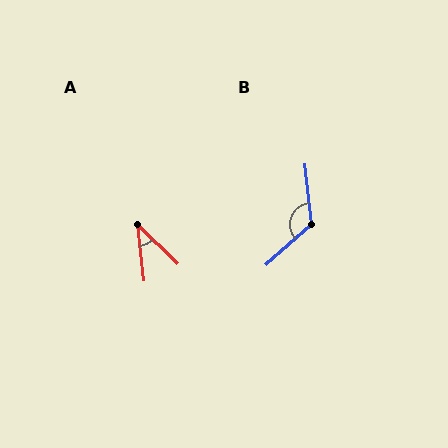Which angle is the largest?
B, at approximately 125 degrees.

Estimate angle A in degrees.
Approximately 40 degrees.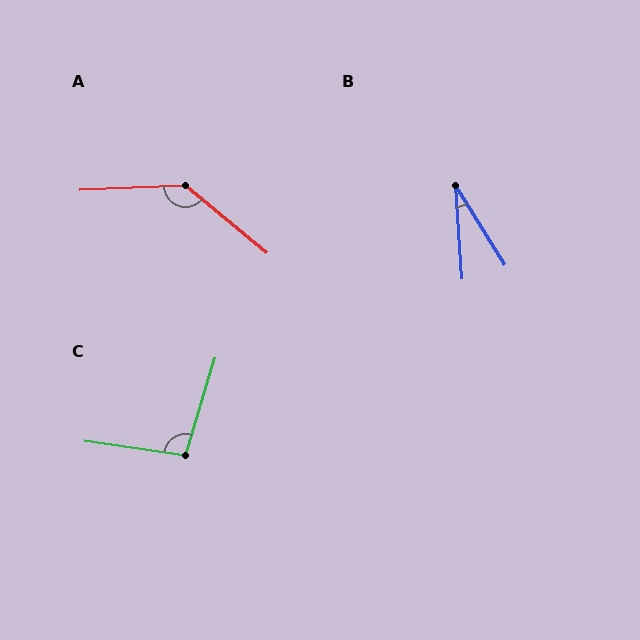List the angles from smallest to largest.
B (28°), C (99°), A (137°).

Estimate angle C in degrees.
Approximately 99 degrees.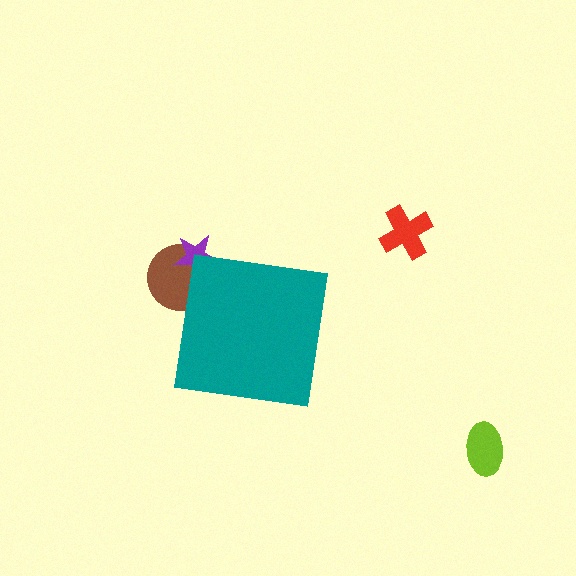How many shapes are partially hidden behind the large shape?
2 shapes are partially hidden.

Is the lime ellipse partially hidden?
No, the lime ellipse is fully visible.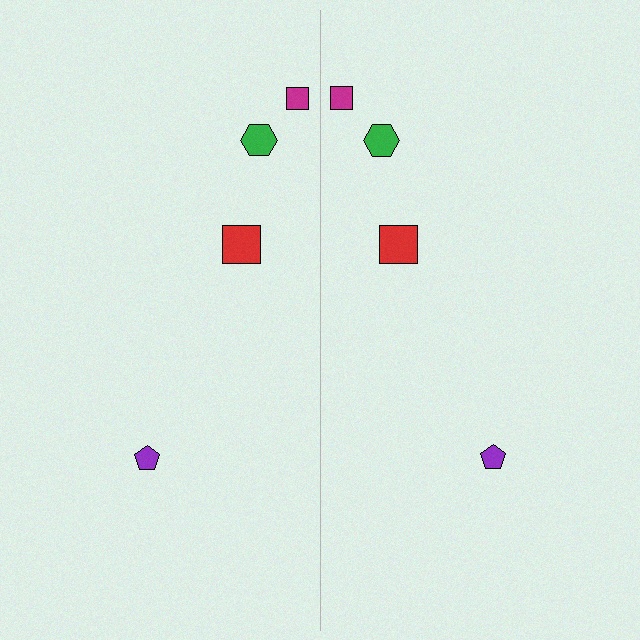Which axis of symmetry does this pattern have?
The pattern has a vertical axis of symmetry running through the center of the image.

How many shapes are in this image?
There are 8 shapes in this image.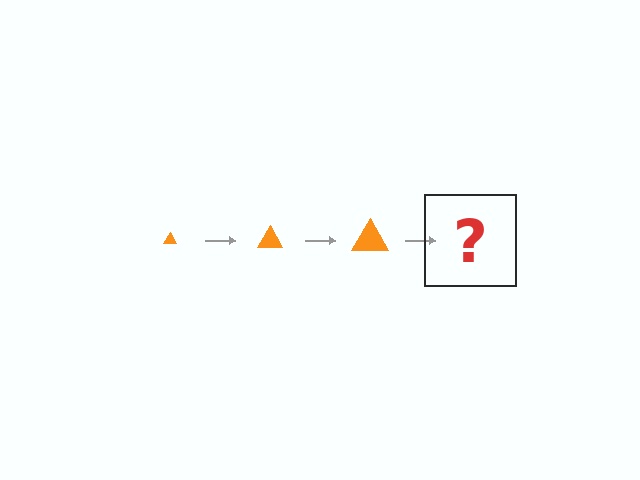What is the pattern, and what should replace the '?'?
The pattern is that the triangle gets progressively larger each step. The '?' should be an orange triangle, larger than the previous one.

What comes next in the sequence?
The next element should be an orange triangle, larger than the previous one.